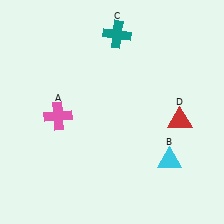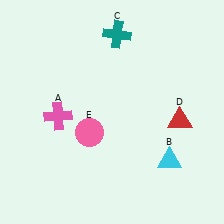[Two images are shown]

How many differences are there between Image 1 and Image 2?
There is 1 difference between the two images.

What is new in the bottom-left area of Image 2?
A pink circle (E) was added in the bottom-left area of Image 2.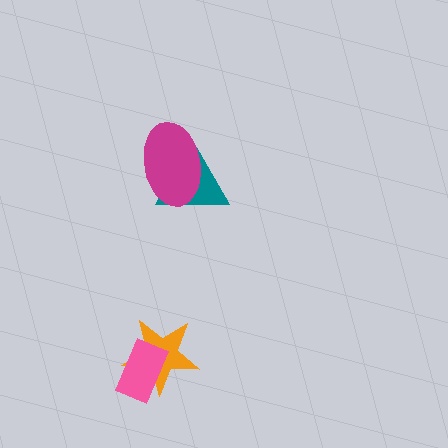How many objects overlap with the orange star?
1 object overlaps with the orange star.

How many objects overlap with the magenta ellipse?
1 object overlaps with the magenta ellipse.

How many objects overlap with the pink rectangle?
1 object overlaps with the pink rectangle.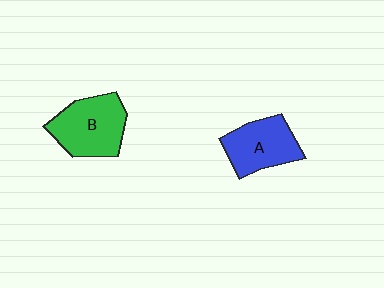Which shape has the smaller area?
Shape A (blue).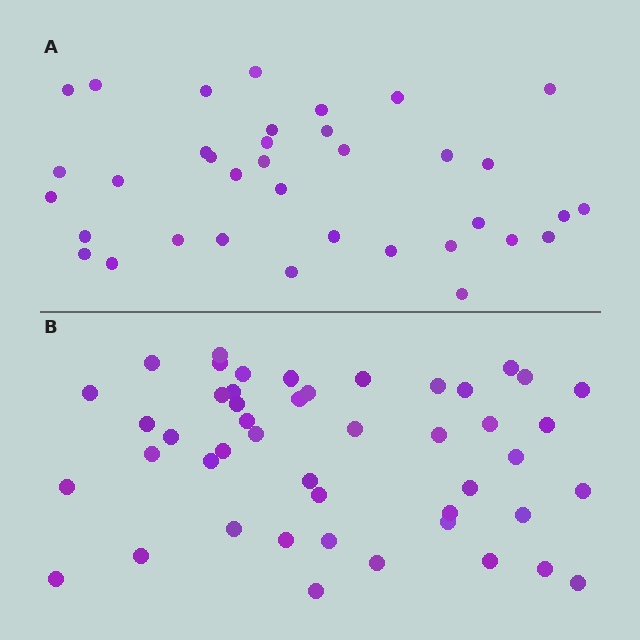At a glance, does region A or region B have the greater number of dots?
Region B (the bottom region) has more dots.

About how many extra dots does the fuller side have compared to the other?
Region B has roughly 12 or so more dots than region A.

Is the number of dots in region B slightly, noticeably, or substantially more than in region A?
Region B has noticeably more, but not dramatically so. The ratio is roughly 1.3 to 1.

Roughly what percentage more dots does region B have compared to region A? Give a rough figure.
About 30% more.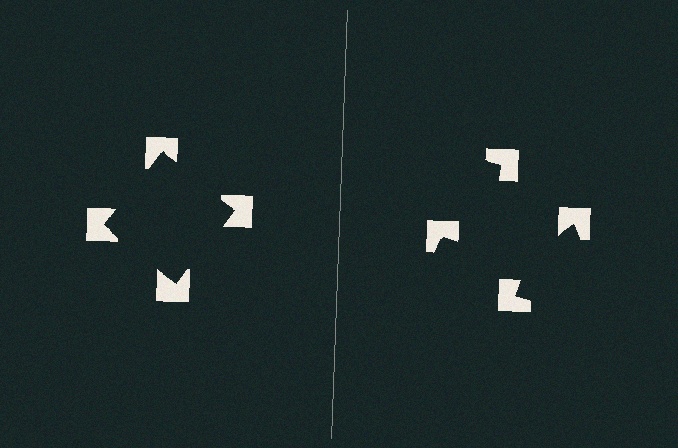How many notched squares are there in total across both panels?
8 — 4 on each side.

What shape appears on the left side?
An illusory square.